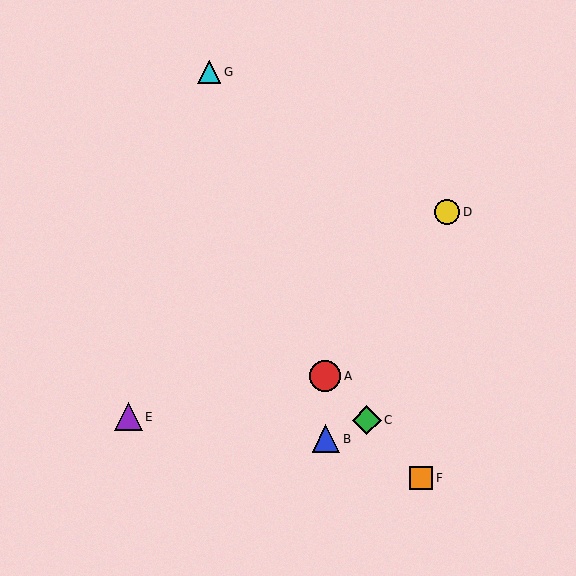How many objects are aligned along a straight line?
3 objects (A, C, F) are aligned along a straight line.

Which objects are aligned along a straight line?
Objects A, C, F are aligned along a straight line.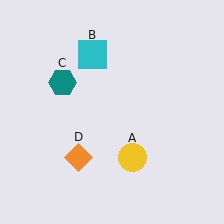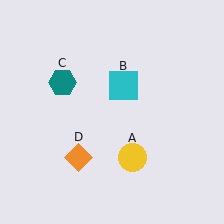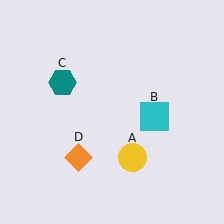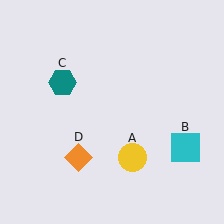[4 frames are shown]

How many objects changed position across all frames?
1 object changed position: cyan square (object B).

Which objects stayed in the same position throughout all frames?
Yellow circle (object A) and teal hexagon (object C) and orange diamond (object D) remained stationary.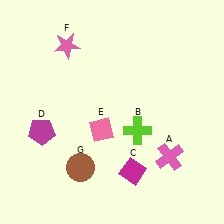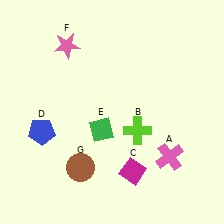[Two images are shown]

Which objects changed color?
D changed from magenta to blue. E changed from pink to green.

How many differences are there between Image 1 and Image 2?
There are 2 differences between the two images.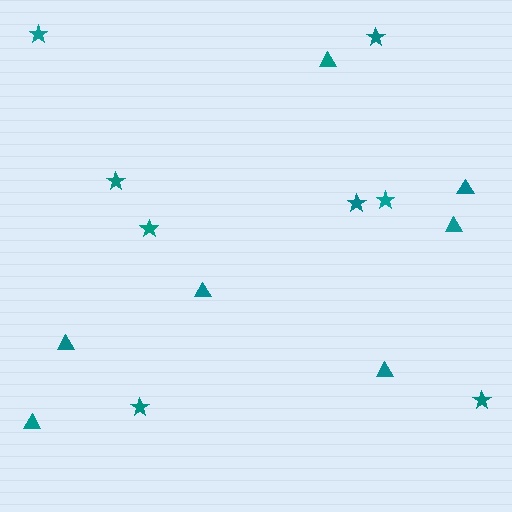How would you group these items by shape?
There are 2 groups: one group of triangles (7) and one group of stars (8).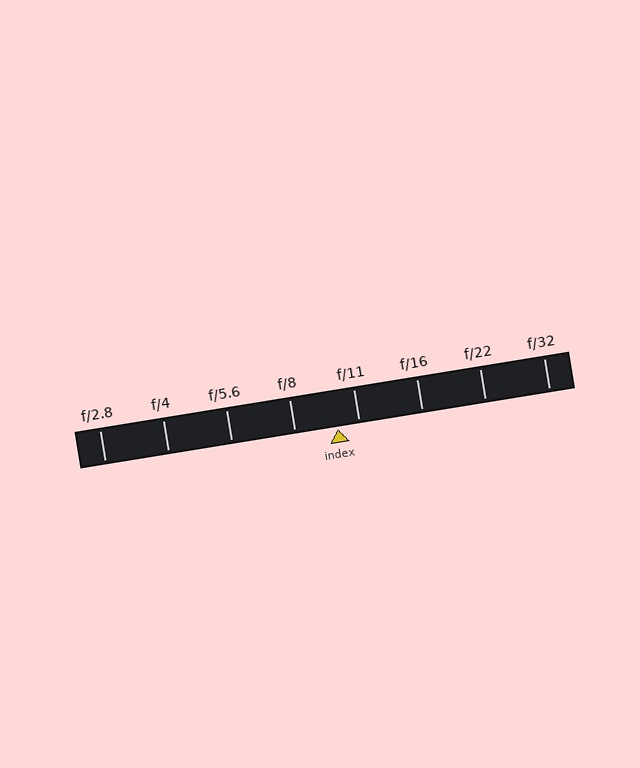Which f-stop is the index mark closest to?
The index mark is closest to f/11.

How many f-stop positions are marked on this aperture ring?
There are 8 f-stop positions marked.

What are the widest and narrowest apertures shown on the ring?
The widest aperture shown is f/2.8 and the narrowest is f/32.